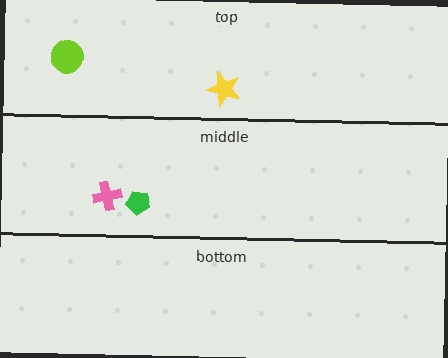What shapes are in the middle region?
The green pentagon, the pink cross.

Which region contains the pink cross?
The middle region.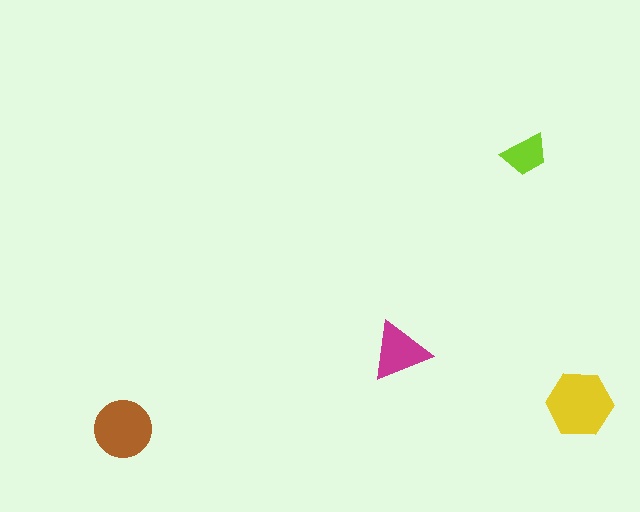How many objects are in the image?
There are 4 objects in the image.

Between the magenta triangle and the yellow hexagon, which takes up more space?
The yellow hexagon.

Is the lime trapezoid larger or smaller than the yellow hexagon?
Smaller.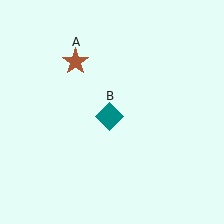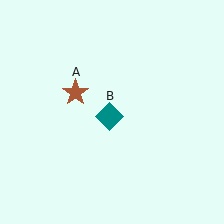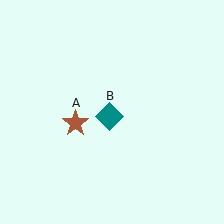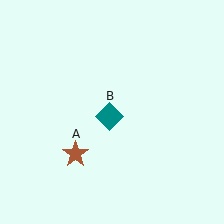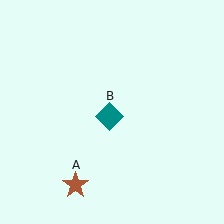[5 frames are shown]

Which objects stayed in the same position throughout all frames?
Teal diamond (object B) remained stationary.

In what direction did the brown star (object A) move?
The brown star (object A) moved down.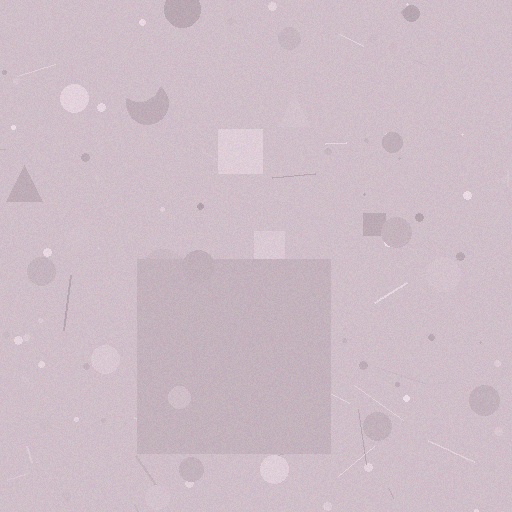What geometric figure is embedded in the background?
A square is embedded in the background.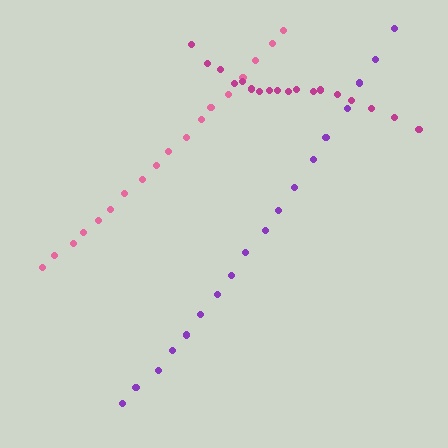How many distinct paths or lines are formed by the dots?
There are 3 distinct paths.